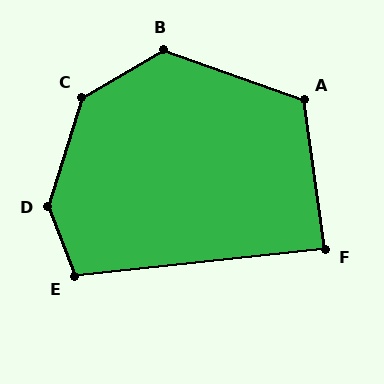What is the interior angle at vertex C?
Approximately 138 degrees (obtuse).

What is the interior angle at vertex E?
Approximately 105 degrees (obtuse).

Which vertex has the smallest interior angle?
F, at approximately 88 degrees.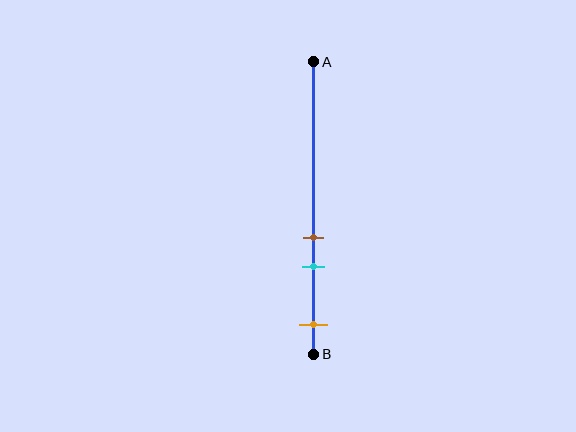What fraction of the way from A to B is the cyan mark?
The cyan mark is approximately 70% (0.7) of the way from A to B.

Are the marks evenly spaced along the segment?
No, the marks are not evenly spaced.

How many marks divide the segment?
There are 3 marks dividing the segment.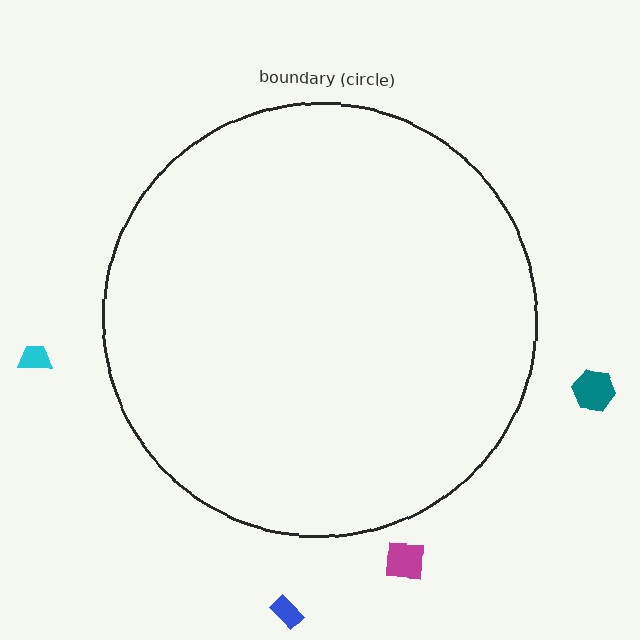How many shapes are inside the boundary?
0 inside, 4 outside.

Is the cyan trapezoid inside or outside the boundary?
Outside.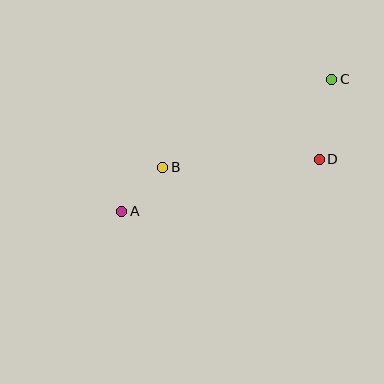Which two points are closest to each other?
Points A and B are closest to each other.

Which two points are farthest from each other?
Points A and C are farthest from each other.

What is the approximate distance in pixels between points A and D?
The distance between A and D is approximately 204 pixels.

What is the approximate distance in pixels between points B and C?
The distance between B and C is approximately 190 pixels.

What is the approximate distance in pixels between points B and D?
The distance between B and D is approximately 156 pixels.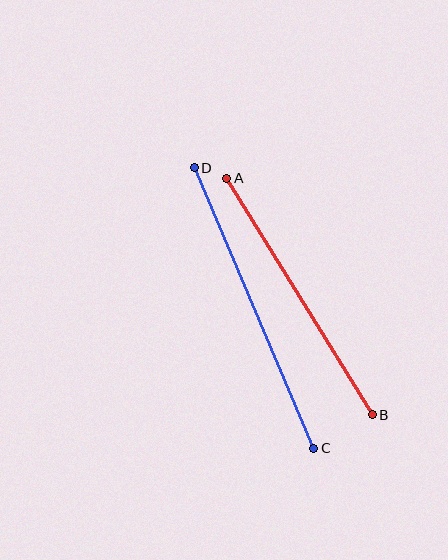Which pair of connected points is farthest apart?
Points C and D are farthest apart.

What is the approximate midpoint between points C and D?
The midpoint is at approximately (254, 308) pixels.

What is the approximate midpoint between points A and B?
The midpoint is at approximately (300, 297) pixels.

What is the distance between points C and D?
The distance is approximately 305 pixels.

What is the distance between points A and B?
The distance is approximately 278 pixels.